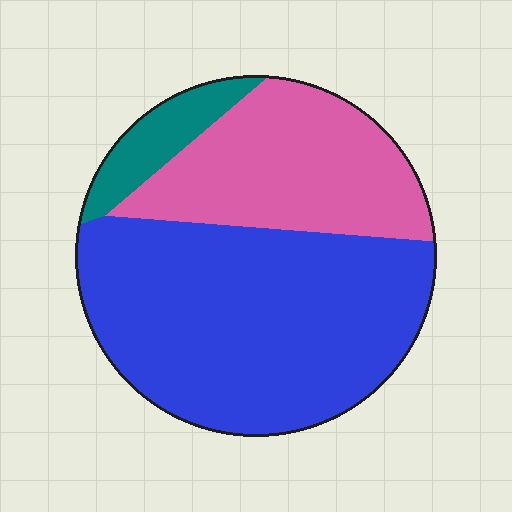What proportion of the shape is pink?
Pink takes up about one third (1/3) of the shape.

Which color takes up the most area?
Blue, at roughly 60%.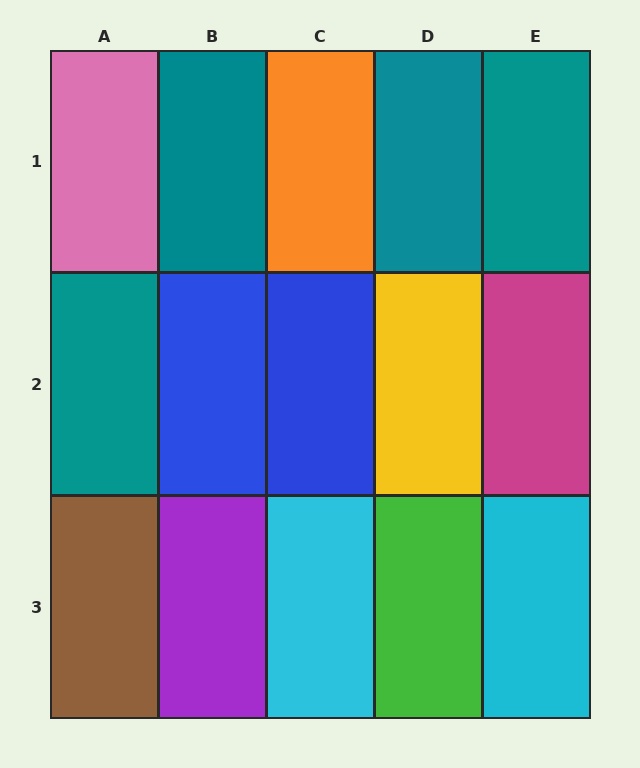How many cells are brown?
1 cell is brown.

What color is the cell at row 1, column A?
Pink.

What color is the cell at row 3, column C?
Cyan.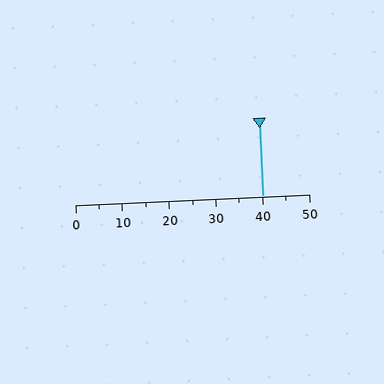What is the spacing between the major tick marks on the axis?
The major ticks are spaced 10 apart.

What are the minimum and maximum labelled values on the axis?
The axis runs from 0 to 50.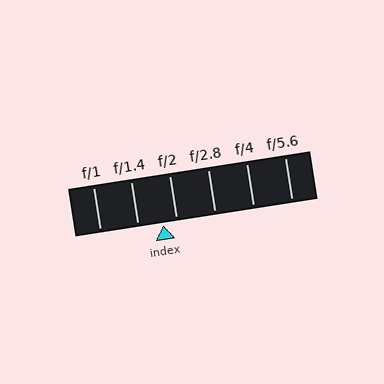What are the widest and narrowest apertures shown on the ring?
The widest aperture shown is f/1 and the narrowest is f/5.6.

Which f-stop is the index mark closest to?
The index mark is closest to f/2.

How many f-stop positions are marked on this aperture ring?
There are 6 f-stop positions marked.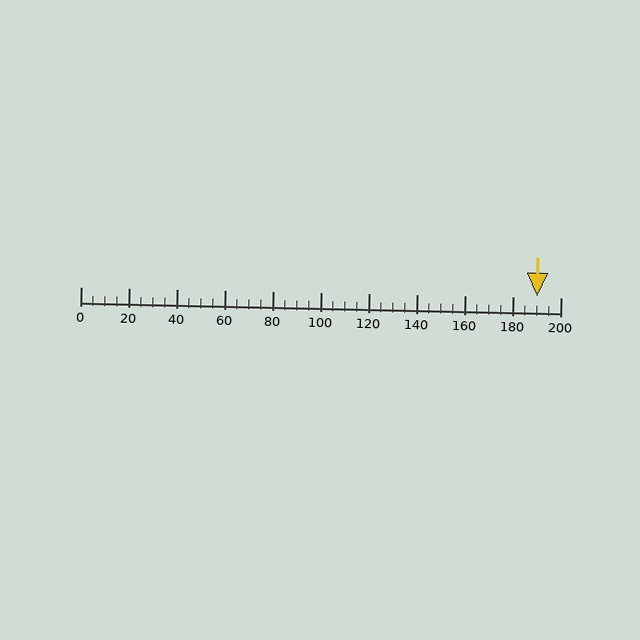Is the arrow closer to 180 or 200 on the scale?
The arrow is closer to 200.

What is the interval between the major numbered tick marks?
The major tick marks are spaced 20 units apart.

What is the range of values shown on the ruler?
The ruler shows values from 0 to 200.